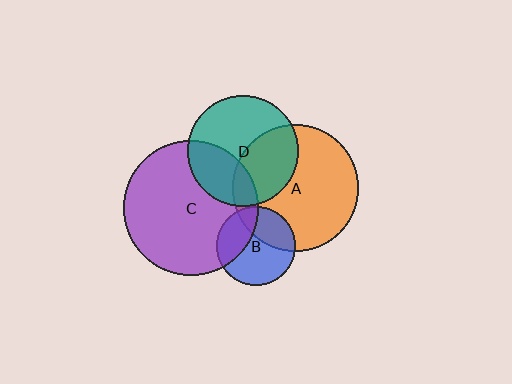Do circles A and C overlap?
Yes.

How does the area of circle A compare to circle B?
Approximately 2.5 times.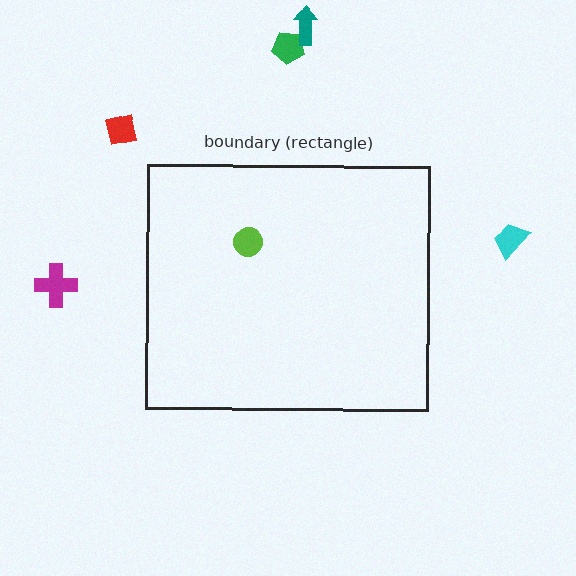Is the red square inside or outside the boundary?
Outside.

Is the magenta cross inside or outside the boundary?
Outside.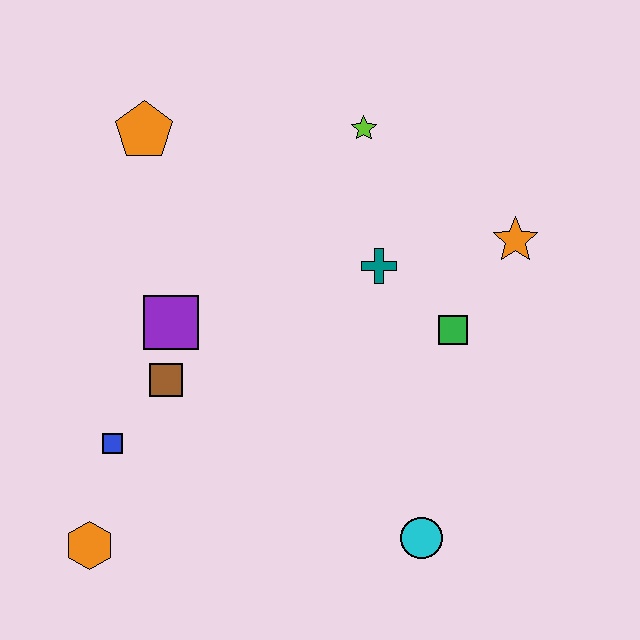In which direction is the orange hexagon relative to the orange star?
The orange hexagon is to the left of the orange star.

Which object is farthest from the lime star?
The orange hexagon is farthest from the lime star.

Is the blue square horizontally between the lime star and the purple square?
No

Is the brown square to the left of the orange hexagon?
No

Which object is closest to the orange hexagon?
The blue square is closest to the orange hexagon.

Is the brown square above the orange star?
No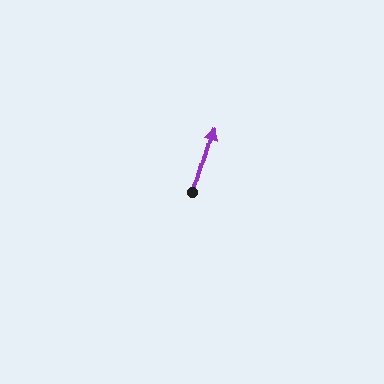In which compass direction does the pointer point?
North.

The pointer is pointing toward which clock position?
Roughly 1 o'clock.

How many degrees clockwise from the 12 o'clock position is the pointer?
Approximately 17 degrees.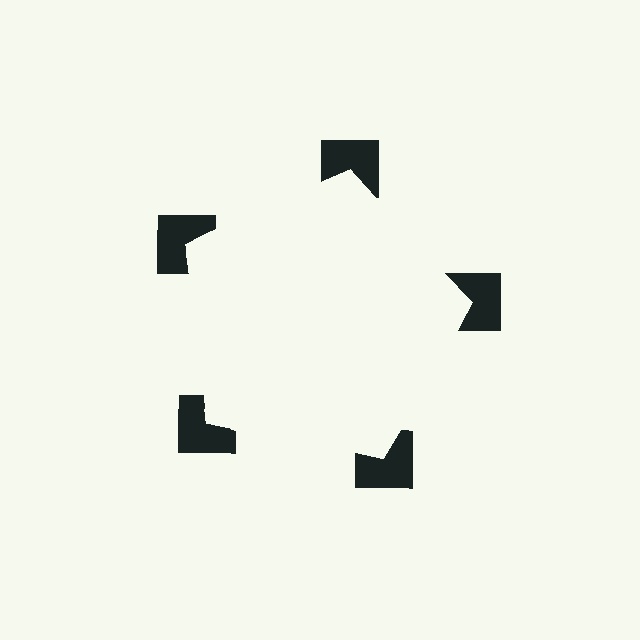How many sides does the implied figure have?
5 sides.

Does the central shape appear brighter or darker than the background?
It typically appears slightly brighter than the background, even though no actual brightness change is drawn.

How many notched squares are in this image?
There are 5 — one at each vertex of the illusory pentagon.